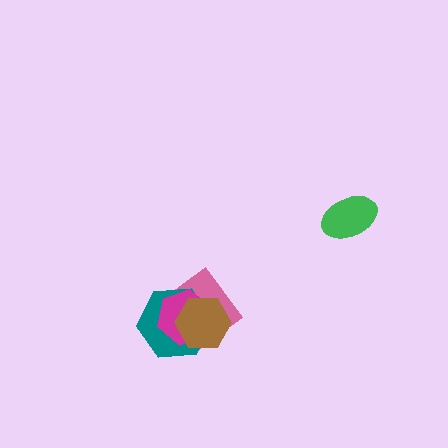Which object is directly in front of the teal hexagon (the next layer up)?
The magenta hexagon is directly in front of the teal hexagon.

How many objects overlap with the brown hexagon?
3 objects overlap with the brown hexagon.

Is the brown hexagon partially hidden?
No, no other shape covers it.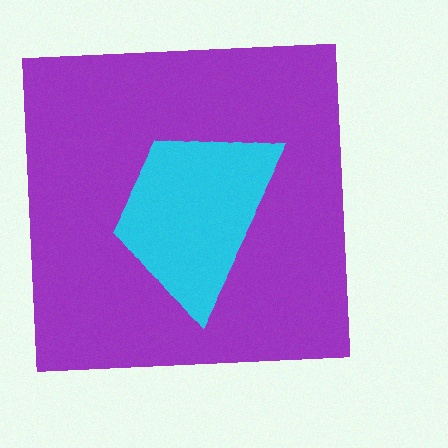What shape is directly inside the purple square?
The cyan trapezoid.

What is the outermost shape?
The purple square.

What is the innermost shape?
The cyan trapezoid.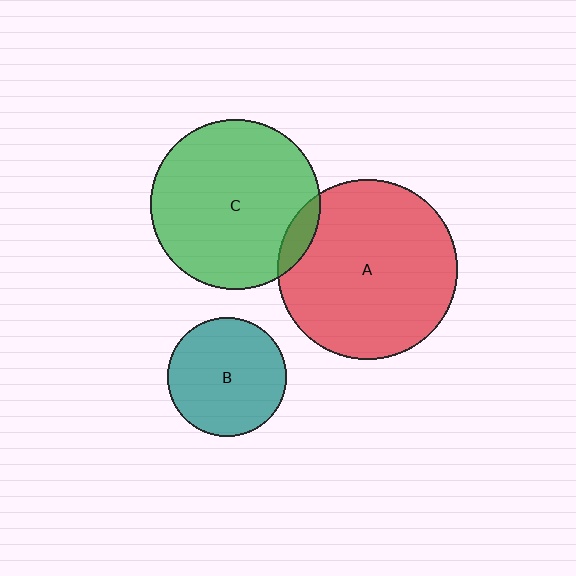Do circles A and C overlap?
Yes.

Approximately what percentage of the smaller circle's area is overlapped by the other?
Approximately 10%.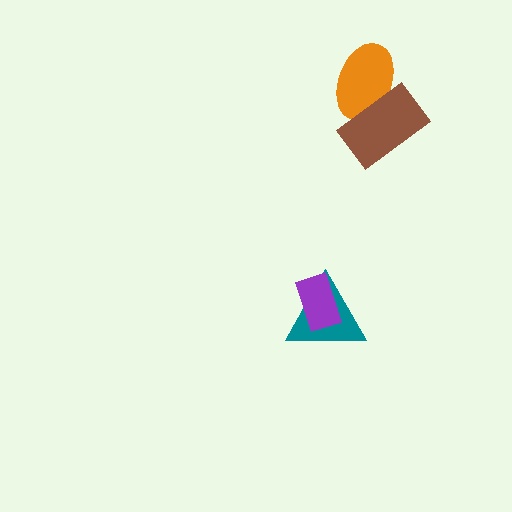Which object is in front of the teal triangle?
The purple rectangle is in front of the teal triangle.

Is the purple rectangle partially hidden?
No, no other shape covers it.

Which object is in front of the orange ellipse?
The brown rectangle is in front of the orange ellipse.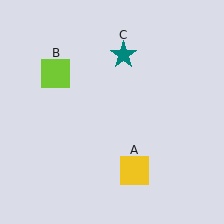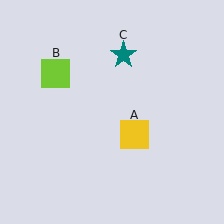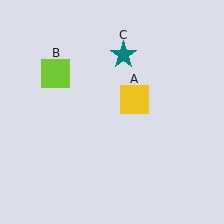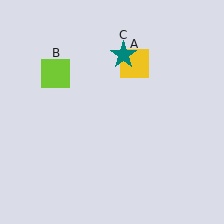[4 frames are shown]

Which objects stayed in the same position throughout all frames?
Lime square (object B) and teal star (object C) remained stationary.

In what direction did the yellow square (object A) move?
The yellow square (object A) moved up.